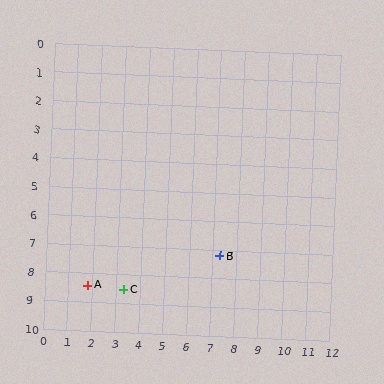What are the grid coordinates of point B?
Point B is at approximately (7.3, 7.2).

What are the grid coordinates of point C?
Point C is at approximately (3.3, 8.5).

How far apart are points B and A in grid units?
Points B and A are about 5.6 grid units apart.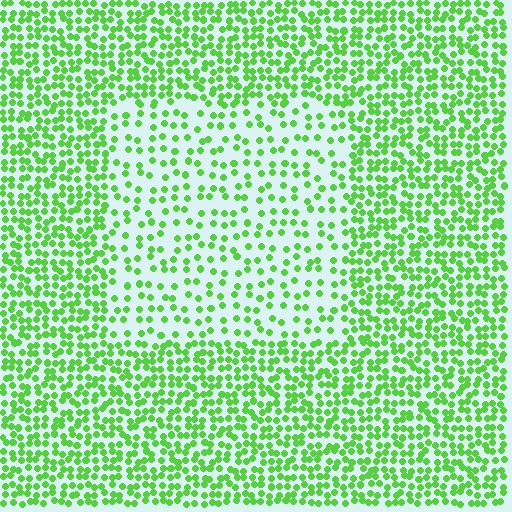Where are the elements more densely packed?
The elements are more densely packed outside the rectangle boundary.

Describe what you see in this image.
The image contains small lime elements arranged at two different densities. A rectangle-shaped region is visible where the elements are less densely packed than the surrounding area.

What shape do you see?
I see a rectangle.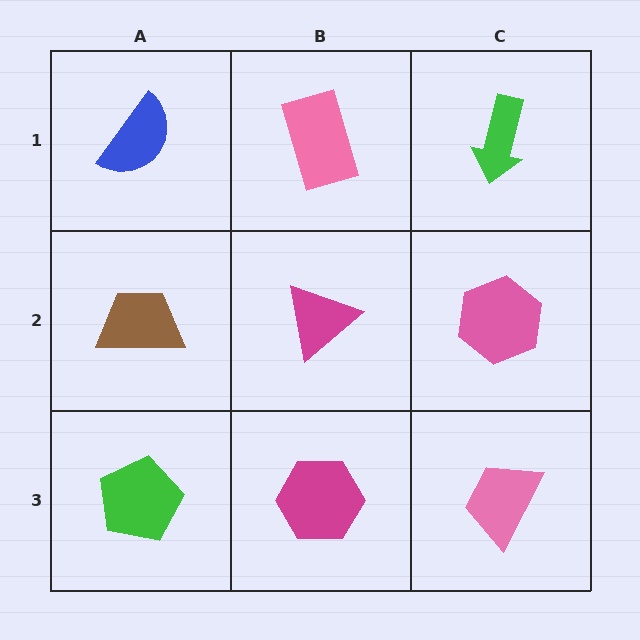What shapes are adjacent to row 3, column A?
A brown trapezoid (row 2, column A), a magenta hexagon (row 3, column B).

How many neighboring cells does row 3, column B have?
3.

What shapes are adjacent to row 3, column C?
A pink hexagon (row 2, column C), a magenta hexagon (row 3, column B).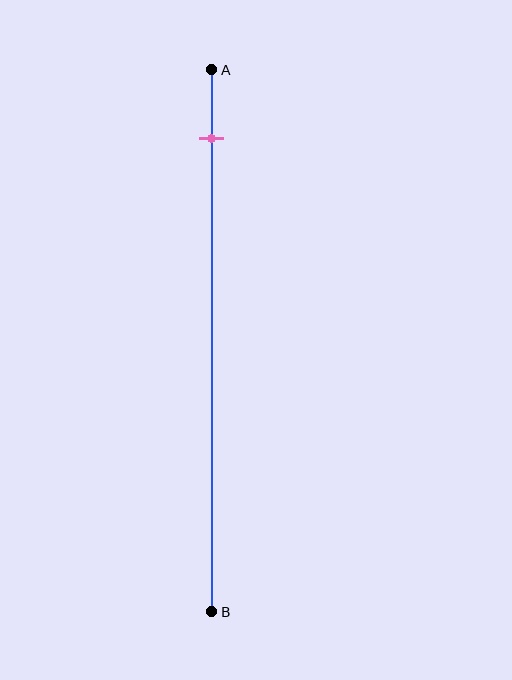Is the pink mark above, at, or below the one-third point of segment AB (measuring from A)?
The pink mark is above the one-third point of segment AB.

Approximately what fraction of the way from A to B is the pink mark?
The pink mark is approximately 15% of the way from A to B.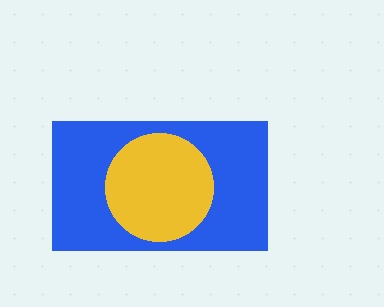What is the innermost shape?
The yellow circle.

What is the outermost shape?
The blue rectangle.